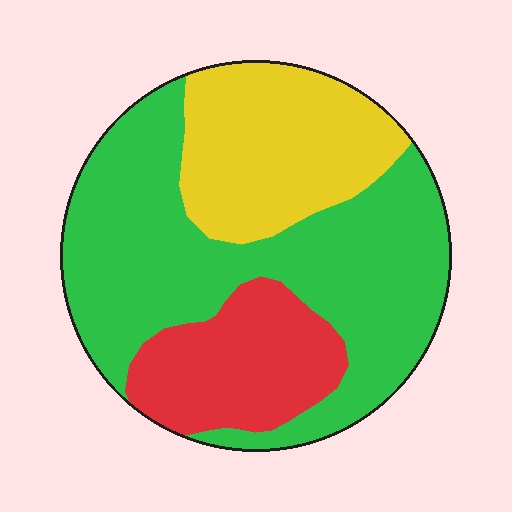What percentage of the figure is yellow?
Yellow takes up between a quarter and a half of the figure.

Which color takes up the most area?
Green, at roughly 55%.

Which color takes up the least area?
Red, at roughly 20%.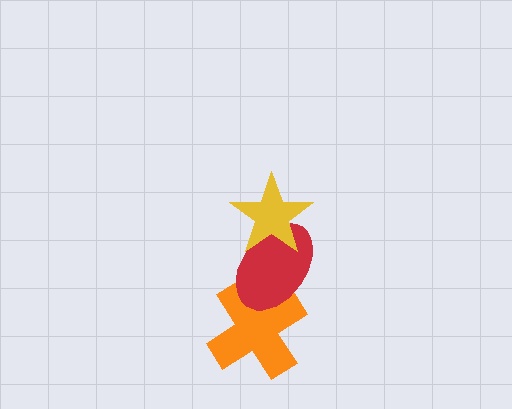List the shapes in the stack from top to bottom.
From top to bottom: the yellow star, the red ellipse, the orange cross.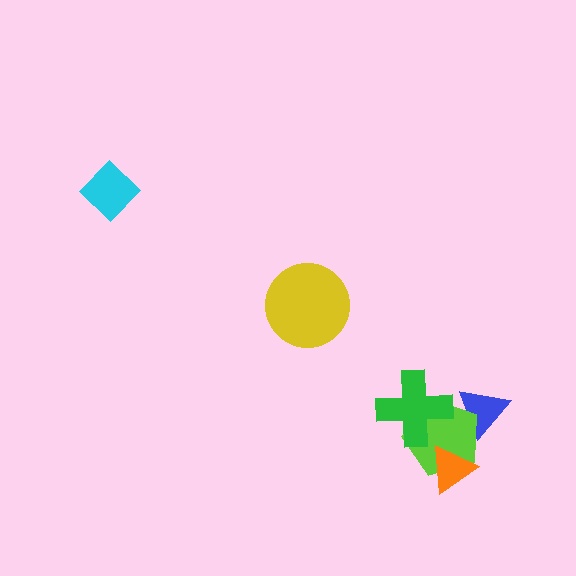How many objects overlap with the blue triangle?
1 object overlaps with the blue triangle.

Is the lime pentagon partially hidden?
Yes, it is partially covered by another shape.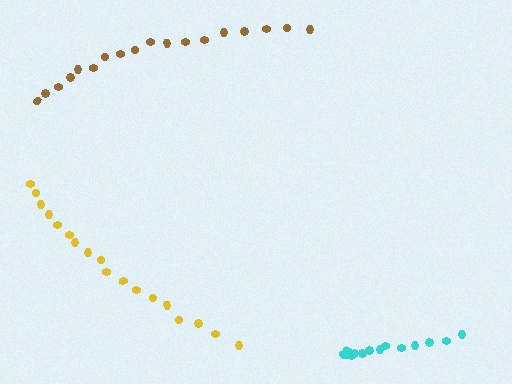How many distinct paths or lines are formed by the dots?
There are 3 distinct paths.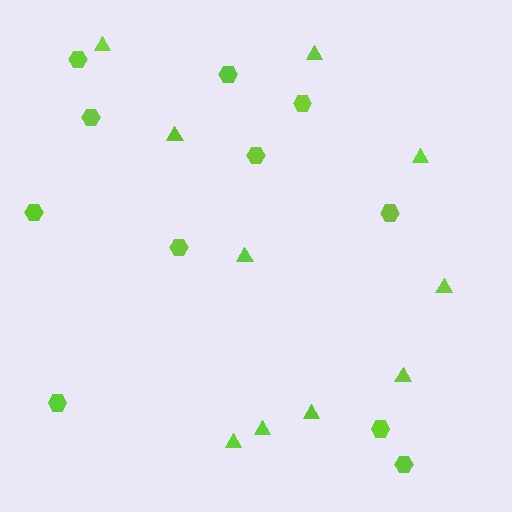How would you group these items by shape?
There are 2 groups: one group of triangles (10) and one group of hexagons (11).